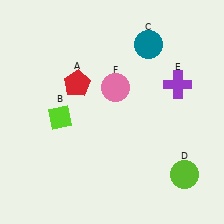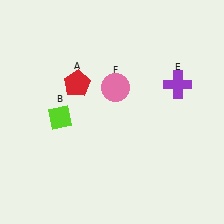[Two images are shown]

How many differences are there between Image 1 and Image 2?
There are 2 differences between the two images.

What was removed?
The teal circle (C), the lime circle (D) were removed in Image 2.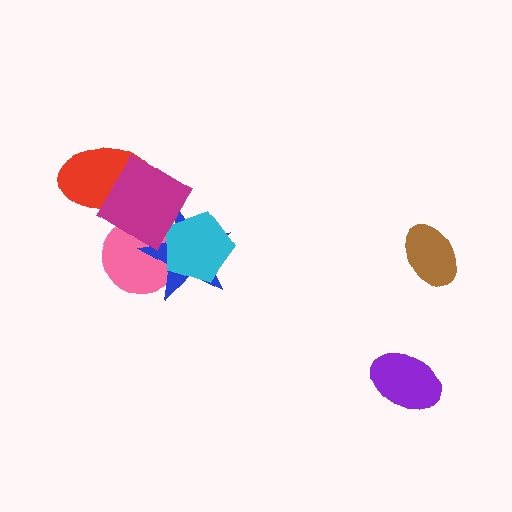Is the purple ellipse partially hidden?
No, no other shape covers it.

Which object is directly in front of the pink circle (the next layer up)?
The blue star is directly in front of the pink circle.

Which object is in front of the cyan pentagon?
The magenta diamond is in front of the cyan pentagon.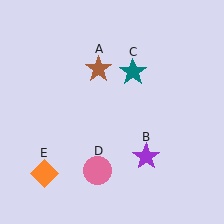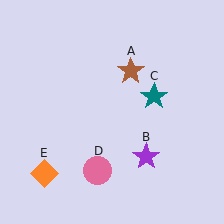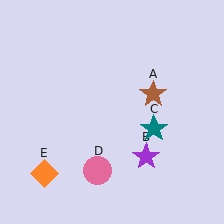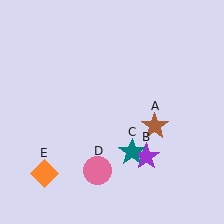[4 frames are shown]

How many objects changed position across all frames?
2 objects changed position: brown star (object A), teal star (object C).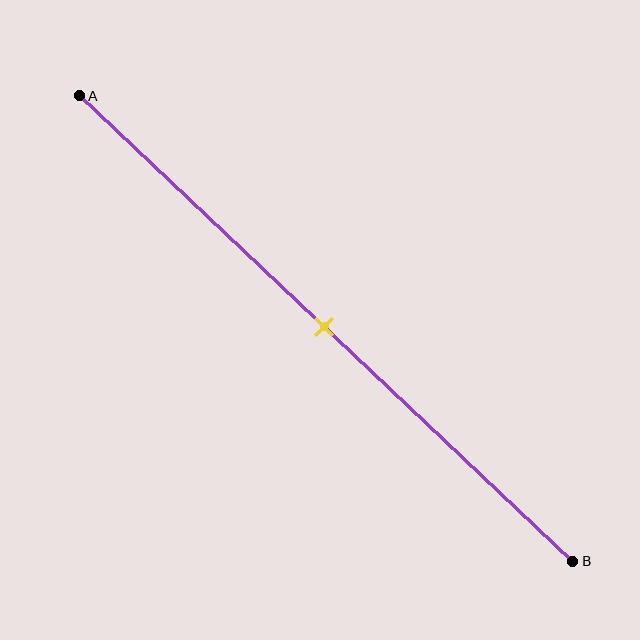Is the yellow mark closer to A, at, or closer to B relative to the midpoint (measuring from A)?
The yellow mark is approximately at the midpoint of segment AB.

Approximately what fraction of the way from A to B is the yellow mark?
The yellow mark is approximately 50% of the way from A to B.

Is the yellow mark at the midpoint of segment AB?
Yes, the mark is approximately at the midpoint.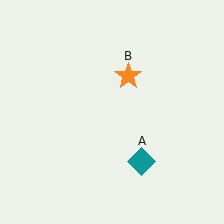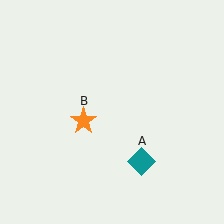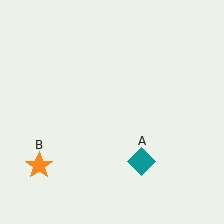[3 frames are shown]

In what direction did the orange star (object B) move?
The orange star (object B) moved down and to the left.